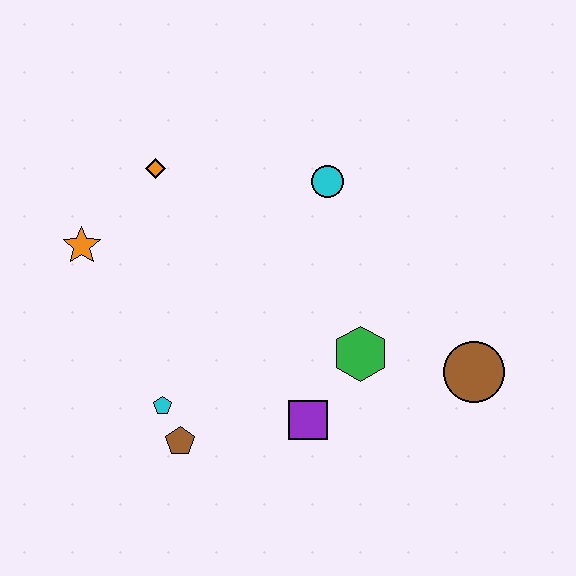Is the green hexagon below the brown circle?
No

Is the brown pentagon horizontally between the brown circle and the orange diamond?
Yes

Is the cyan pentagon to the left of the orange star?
No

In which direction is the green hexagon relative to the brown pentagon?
The green hexagon is to the right of the brown pentagon.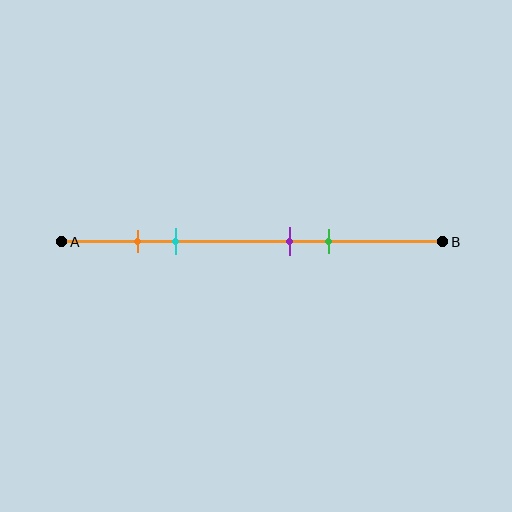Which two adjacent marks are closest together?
The orange and cyan marks are the closest adjacent pair.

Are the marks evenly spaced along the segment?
No, the marks are not evenly spaced.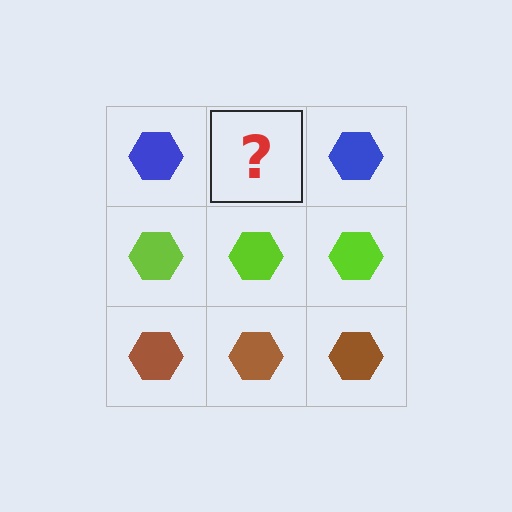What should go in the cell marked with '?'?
The missing cell should contain a blue hexagon.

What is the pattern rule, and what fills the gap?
The rule is that each row has a consistent color. The gap should be filled with a blue hexagon.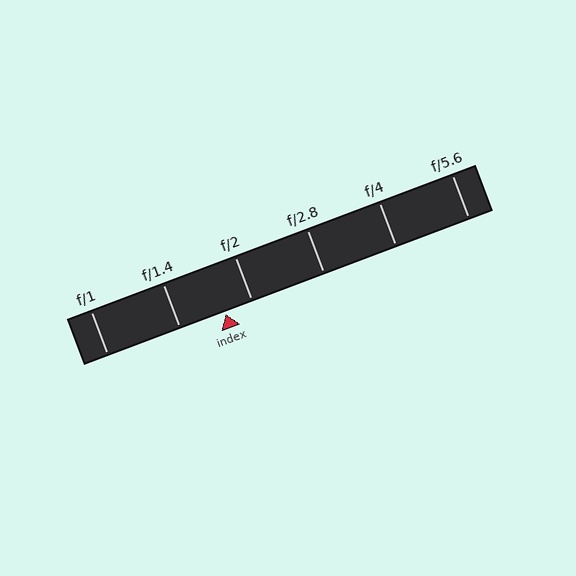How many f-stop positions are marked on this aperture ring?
There are 6 f-stop positions marked.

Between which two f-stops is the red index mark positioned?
The index mark is between f/1.4 and f/2.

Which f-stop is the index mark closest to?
The index mark is closest to f/2.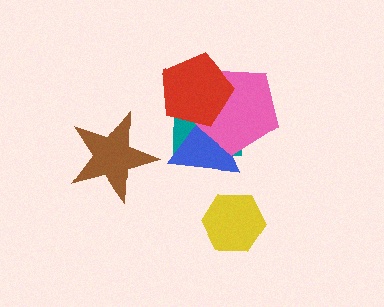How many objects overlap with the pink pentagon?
3 objects overlap with the pink pentagon.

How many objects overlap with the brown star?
0 objects overlap with the brown star.